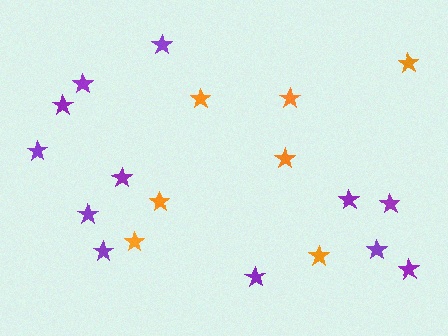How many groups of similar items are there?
There are 2 groups: one group of orange stars (7) and one group of purple stars (12).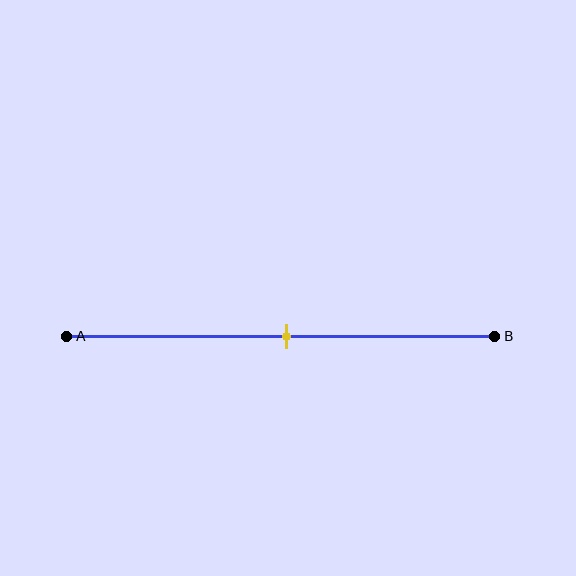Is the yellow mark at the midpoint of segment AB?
Yes, the mark is approximately at the midpoint.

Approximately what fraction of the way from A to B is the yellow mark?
The yellow mark is approximately 50% of the way from A to B.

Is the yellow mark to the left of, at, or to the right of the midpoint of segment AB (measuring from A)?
The yellow mark is approximately at the midpoint of segment AB.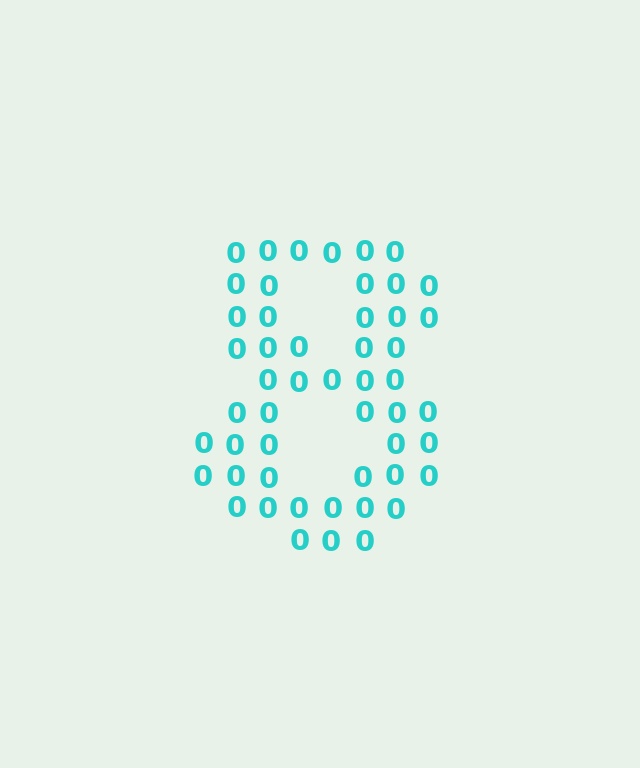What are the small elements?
The small elements are digit 0's.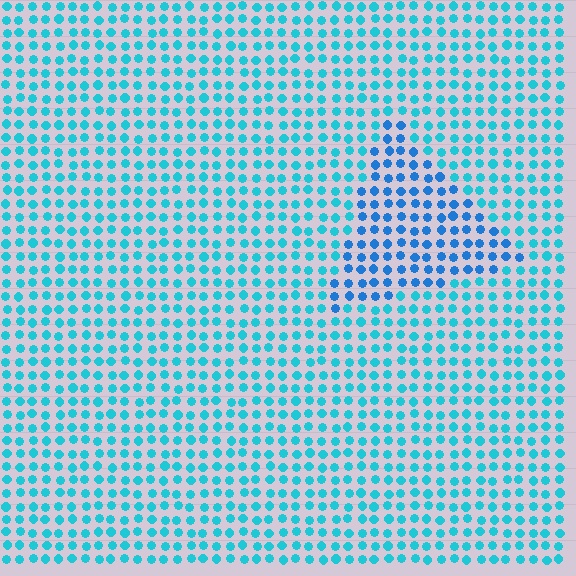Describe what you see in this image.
The image is filled with small cyan elements in a uniform arrangement. A triangle-shaped region is visible where the elements are tinted to a slightly different hue, forming a subtle color boundary.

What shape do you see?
I see a triangle.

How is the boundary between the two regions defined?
The boundary is defined purely by a slight shift in hue (about 26 degrees). Spacing, size, and orientation are identical on both sides.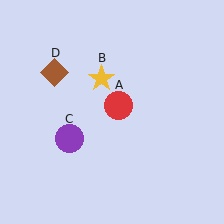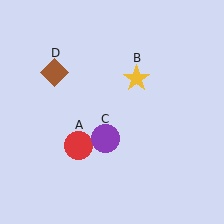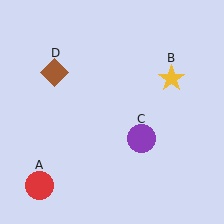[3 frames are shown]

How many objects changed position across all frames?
3 objects changed position: red circle (object A), yellow star (object B), purple circle (object C).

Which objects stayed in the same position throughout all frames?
Brown diamond (object D) remained stationary.